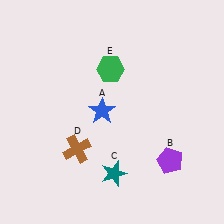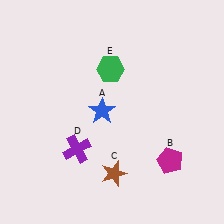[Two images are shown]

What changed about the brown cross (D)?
In Image 1, D is brown. In Image 2, it changed to purple.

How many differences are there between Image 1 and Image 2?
There are 3 differences between the two images.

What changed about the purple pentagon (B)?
In Image 1, B is purple. In Image 2, it changed to magenta.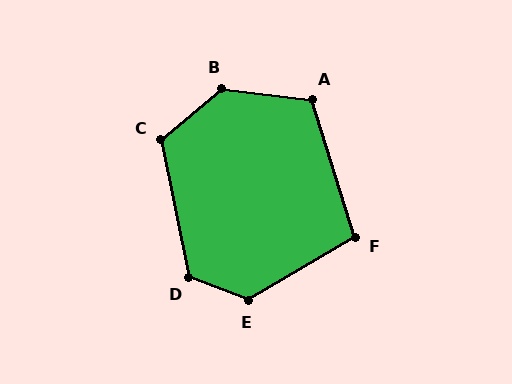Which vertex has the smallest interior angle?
F, at approximately 104 degrees.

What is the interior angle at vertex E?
Approximately 128 degrees (obtuse).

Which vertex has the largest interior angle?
B, at approximately 134 degrees.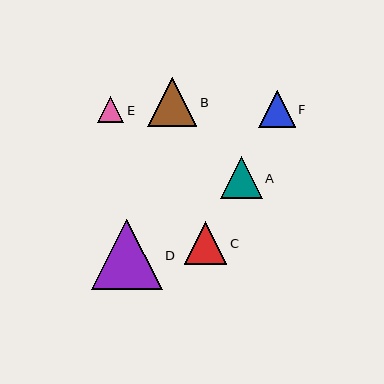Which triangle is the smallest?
Triangle E is the smallest with a size of approximately 26 pixels.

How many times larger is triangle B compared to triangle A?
Triangle B is approximately 1.2 times the size of triangle A.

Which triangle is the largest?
Triangle D is the largest with a size of approximately 71 pixels.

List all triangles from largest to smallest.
From largest to smallest: D, B, C, A, F, E.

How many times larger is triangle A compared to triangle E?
Triangle A is approximately 1.6 times the size of triangle E.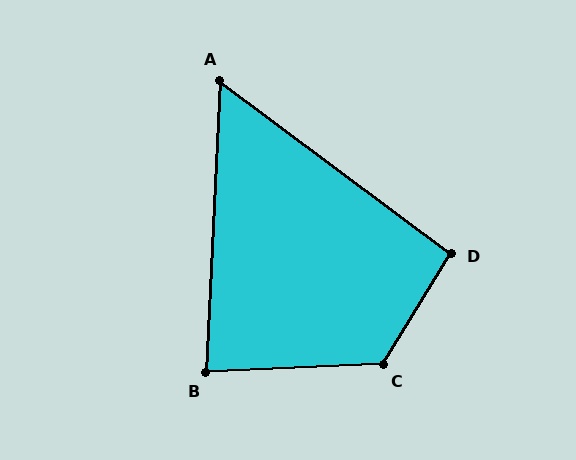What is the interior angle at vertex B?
Approximately 85 degrees (acute).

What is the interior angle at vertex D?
Approximately 95 degrees (obtuse).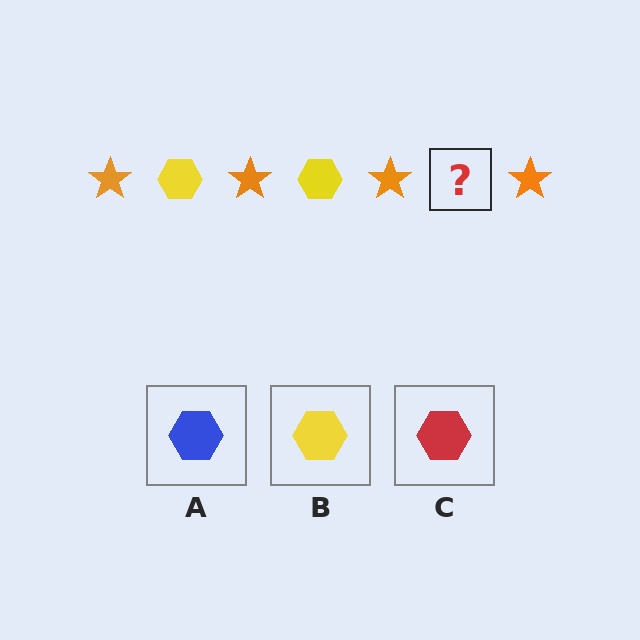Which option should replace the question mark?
Option B.